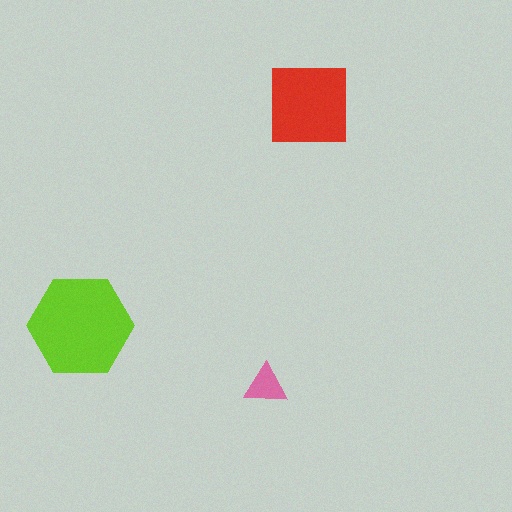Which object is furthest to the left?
The lime hexagon is leftmost.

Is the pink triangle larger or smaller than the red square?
Smaller.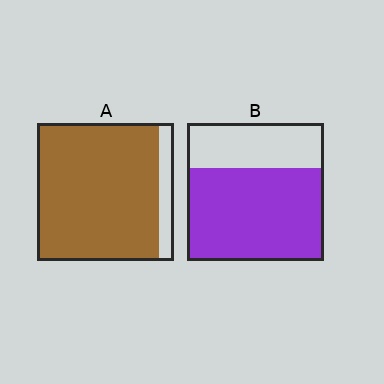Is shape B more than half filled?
Yes.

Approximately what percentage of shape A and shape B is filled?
A is approximately 90% and B is approximately 65%.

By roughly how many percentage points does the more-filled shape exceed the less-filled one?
By roughly 20 percentage points (A over B).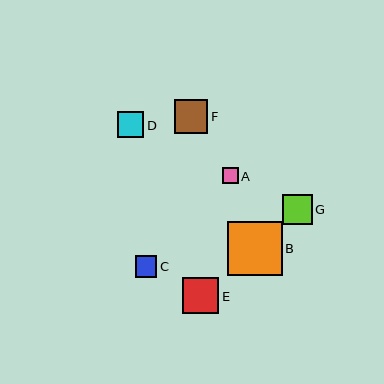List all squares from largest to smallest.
From largest to smallest: B, E, F, G, D, C, A.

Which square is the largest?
Square B is the largest with a size of approximately 55 pixels.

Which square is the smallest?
Square A is the smallest with a size of approximately 16 pixels.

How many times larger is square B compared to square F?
Square B is approximately 1.6 times the size of square F.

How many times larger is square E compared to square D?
Square E is approximately 1.4 times the size of square D.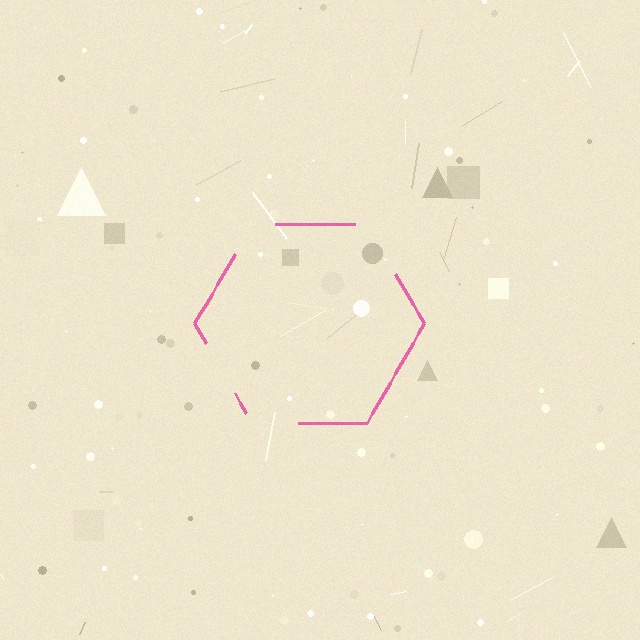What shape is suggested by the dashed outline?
The dashed outline suggests a hexagon.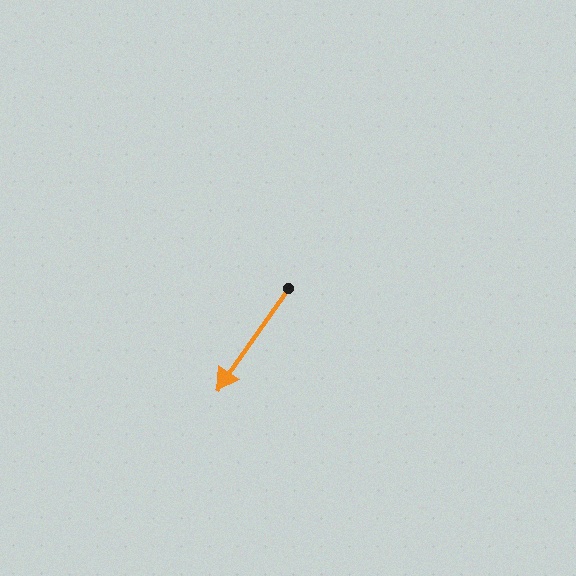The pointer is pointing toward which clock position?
Roughly 7 o'clock.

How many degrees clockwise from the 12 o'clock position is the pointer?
Approximately 215 degrees.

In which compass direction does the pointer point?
Southwest.